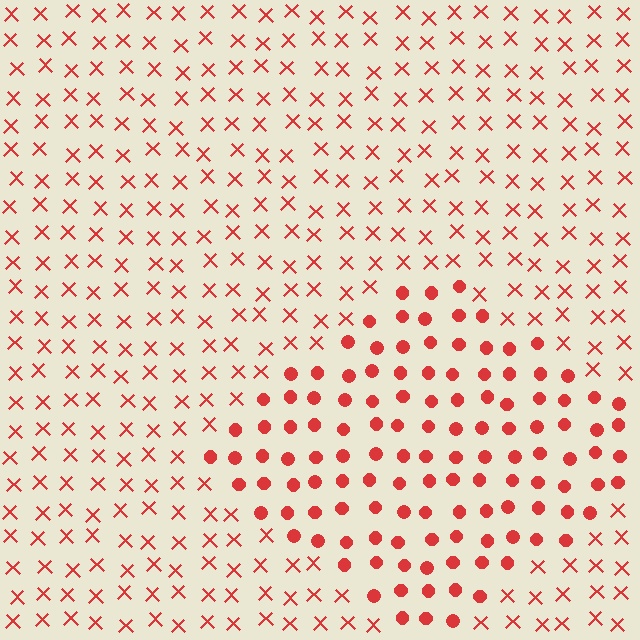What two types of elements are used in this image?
The image uses circles inside the diamond region and X marks outside it.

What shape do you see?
I see a diamond.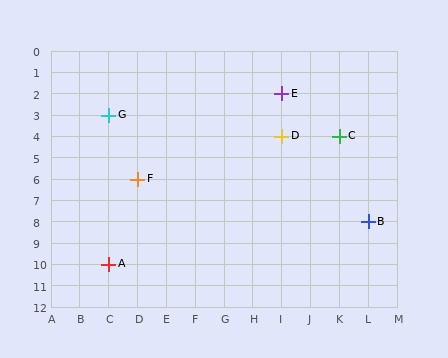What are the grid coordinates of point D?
Point D is at grid coordinates (I, 4).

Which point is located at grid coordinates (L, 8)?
Point B is at (L, 8).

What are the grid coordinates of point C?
Point C is at grid coordinates (K, 4).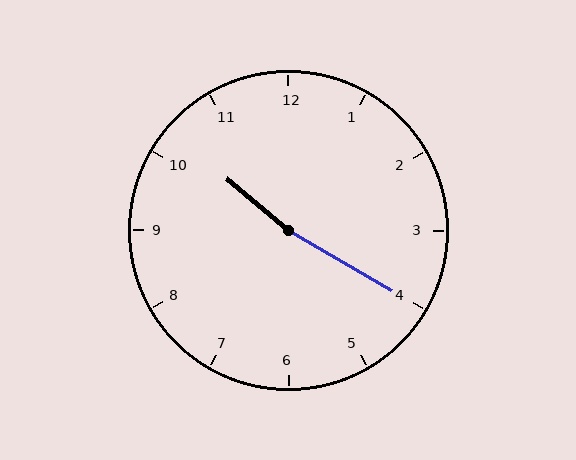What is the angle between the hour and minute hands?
Approximately 170 degrees.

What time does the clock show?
10:20.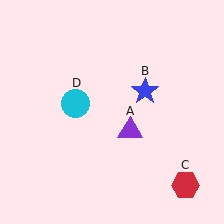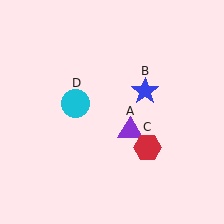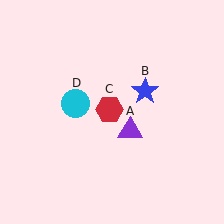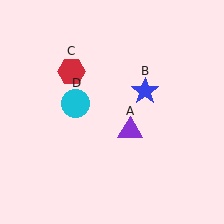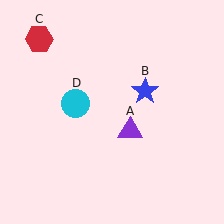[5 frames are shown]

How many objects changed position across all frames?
1 object changed position: red hexagon (object C).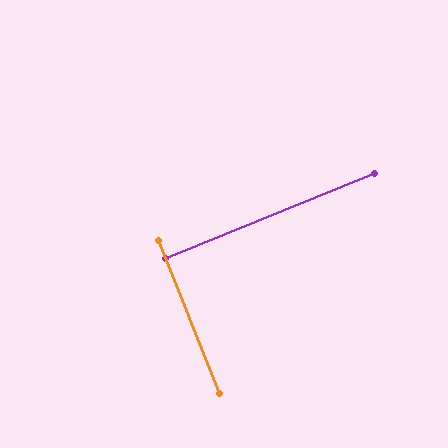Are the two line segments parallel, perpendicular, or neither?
Perpendicular — they meet at approximately 90°.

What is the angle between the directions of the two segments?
Approximately 90 degrees.